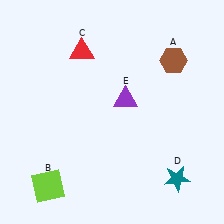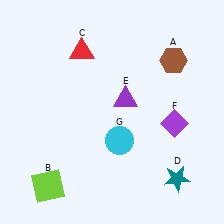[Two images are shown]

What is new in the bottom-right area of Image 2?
A cyan circle (G) was added in the bottom-right area of Image 2.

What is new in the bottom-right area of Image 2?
A purple diamond (F) was added in the bottom-right area of Image 2.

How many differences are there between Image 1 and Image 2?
There are 2 differences between the two images.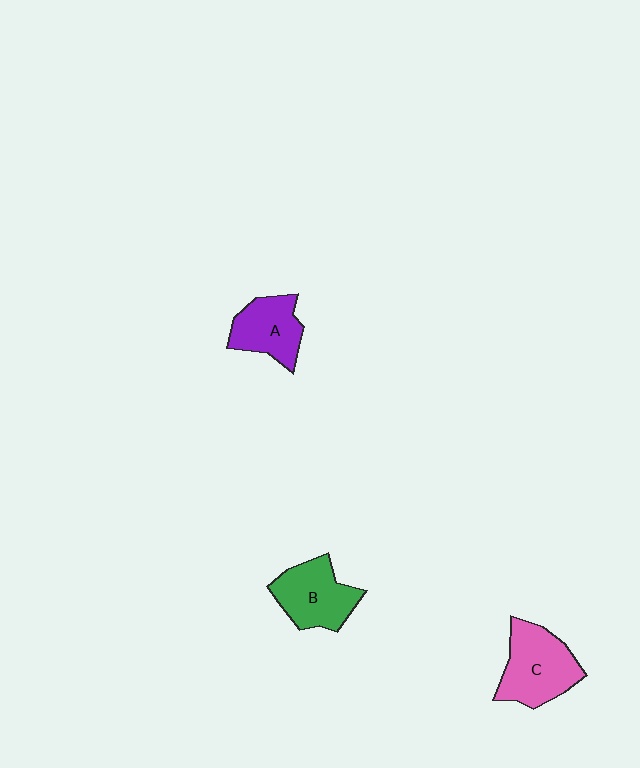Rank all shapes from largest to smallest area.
From largest to smallest: C (pink), B (green), A (purple).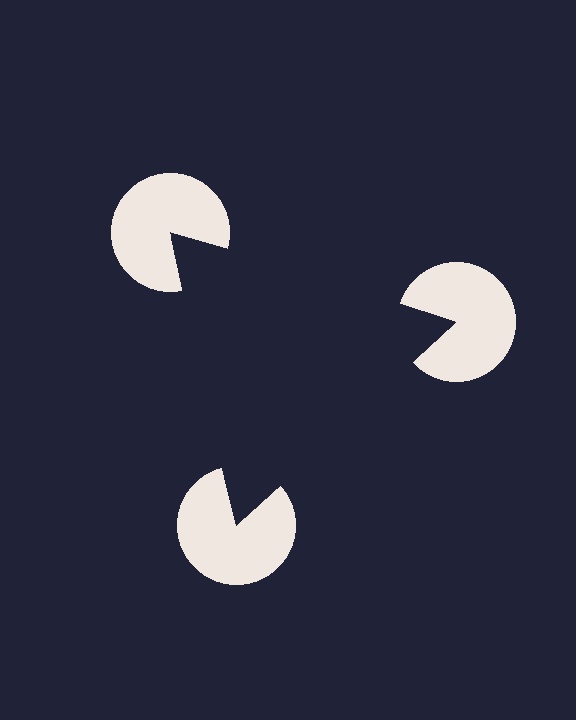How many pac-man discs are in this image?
There are 3 — one at each vertex of the illusory triangle.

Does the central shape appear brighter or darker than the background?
It typically appears slightly darker than the background, even though no actual brightness change is drawn.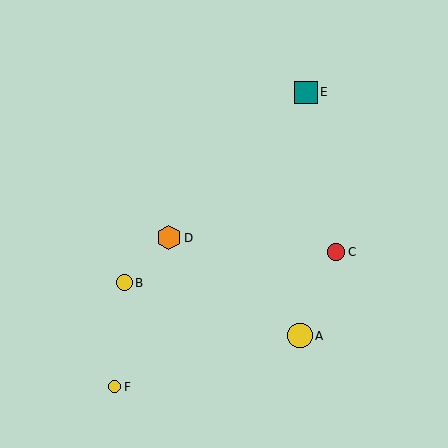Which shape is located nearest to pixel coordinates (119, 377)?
The yellow circle (labeled F) at (115, 387) is nearest to that location.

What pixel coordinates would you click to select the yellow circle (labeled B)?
Click at (124, 283) to select the yellow circle B.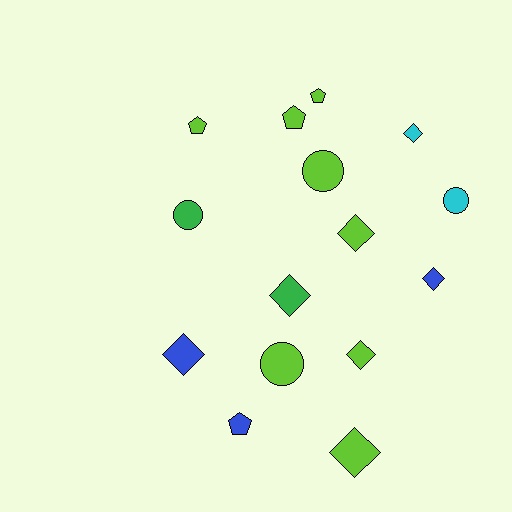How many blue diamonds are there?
There are 2 blue diamonds.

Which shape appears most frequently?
Diamond, with 7 objects.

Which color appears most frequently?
Lime, with 8 objects.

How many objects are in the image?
There are 15 objects.